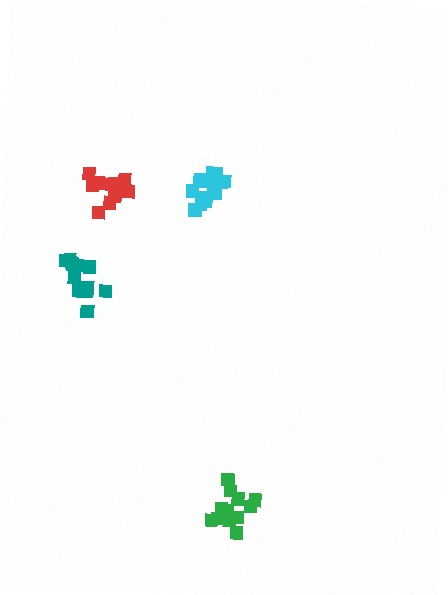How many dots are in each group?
Group 1: 12 dots, Group 2: 13 dots, Group 3: 15 dots, Group 4: 12 dots (52 total).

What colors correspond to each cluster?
The clusters are colored: red, teal, cyan, green.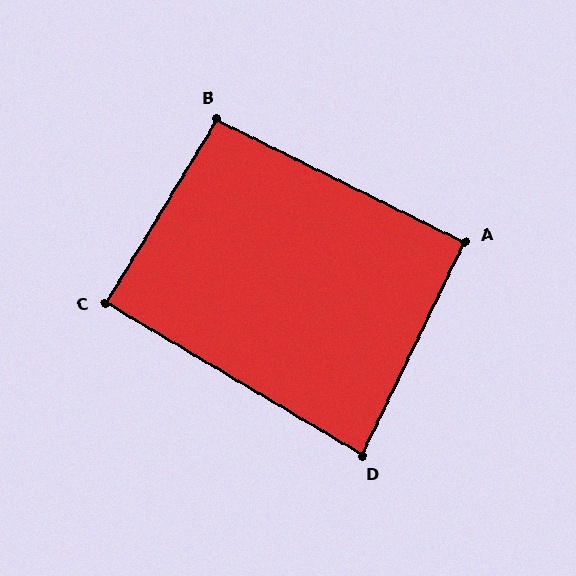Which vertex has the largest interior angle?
B, at approximately 95 degrees.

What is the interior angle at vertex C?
Approximately 89 degrees (approximately right).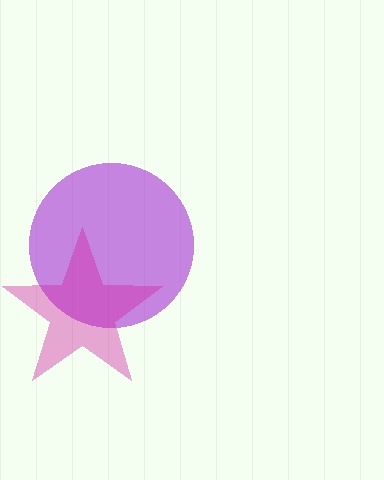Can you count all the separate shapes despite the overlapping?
Yes, there are 2 separate shapes.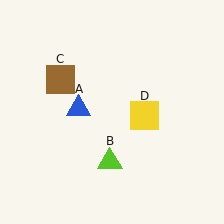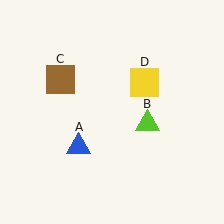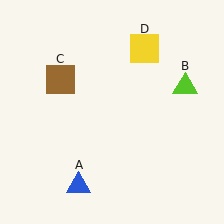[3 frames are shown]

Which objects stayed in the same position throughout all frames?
Brown square (object C) remained stationary.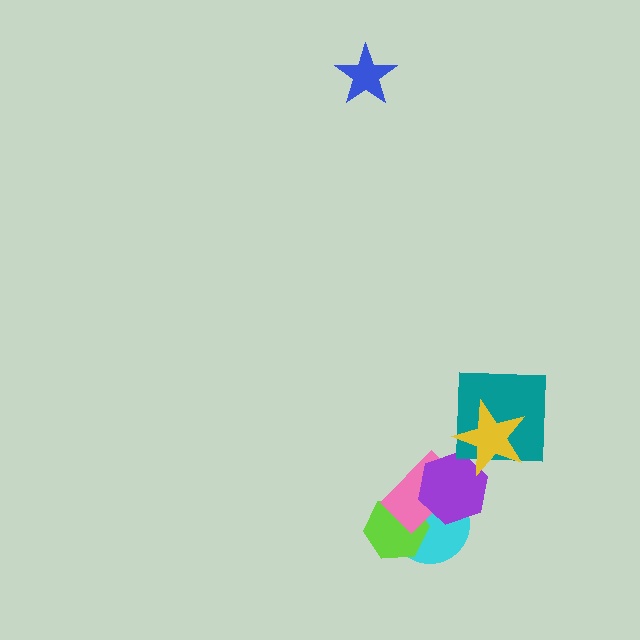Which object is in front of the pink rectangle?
The purple hexagon is in front of the pink rectangle.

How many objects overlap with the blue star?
0 objects overlap with the blue star.